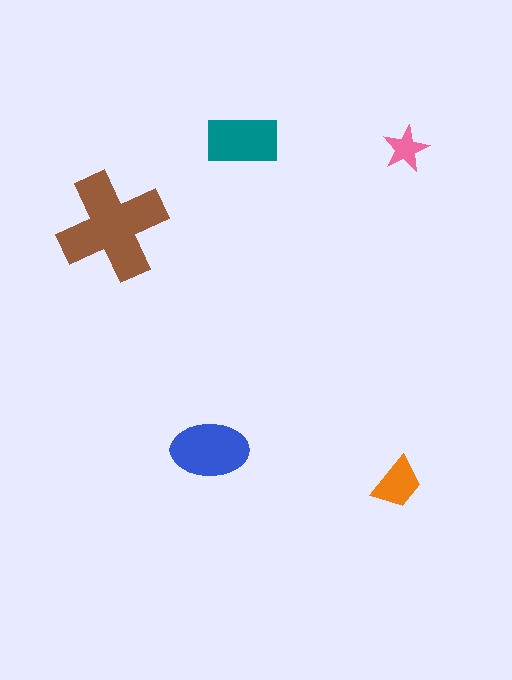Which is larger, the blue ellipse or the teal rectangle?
The blue ellipse.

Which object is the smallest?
The pink star.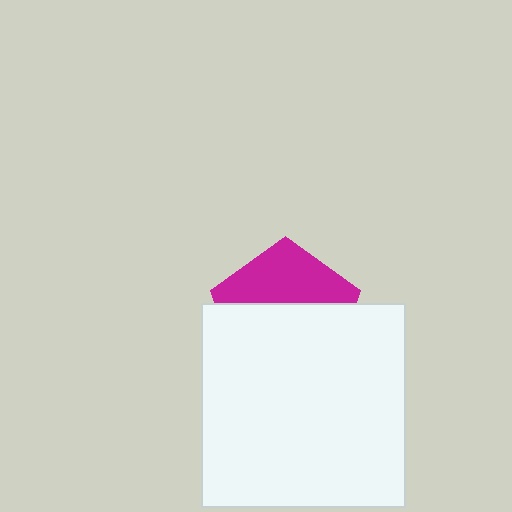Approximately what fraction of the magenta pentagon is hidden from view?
Roughly 60% of the magenta pentagon is hidden behind the white square.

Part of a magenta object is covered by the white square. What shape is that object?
It is a pentagon.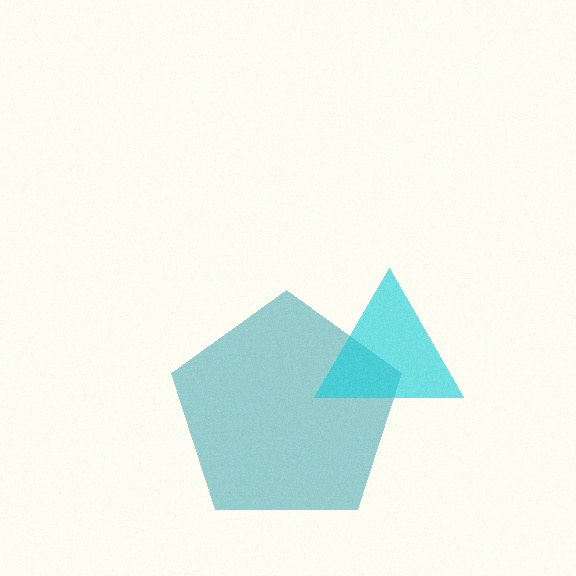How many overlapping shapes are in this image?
There are 2 overlapping shapes in the image.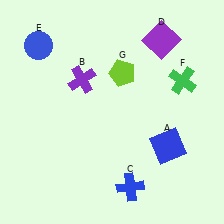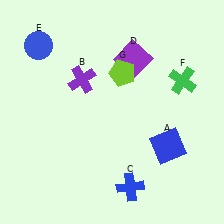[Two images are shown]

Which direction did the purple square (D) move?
The purple square (D) moved left.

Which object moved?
The purple square (D) moved left.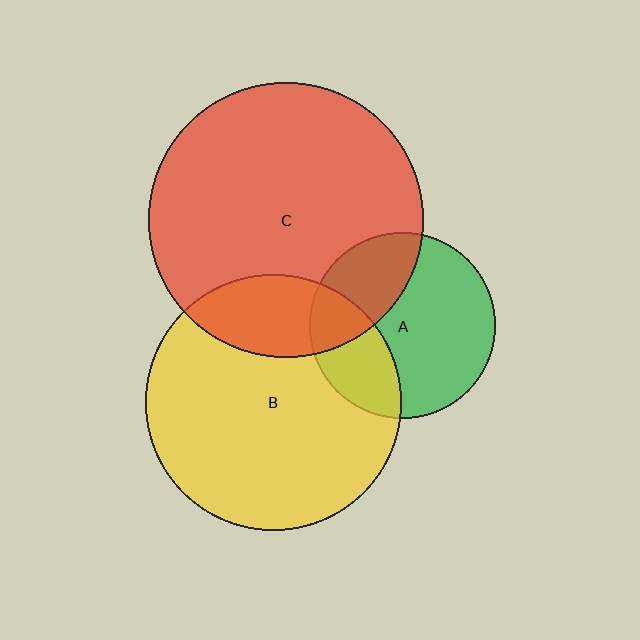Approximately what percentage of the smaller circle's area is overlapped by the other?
Approximately 30%.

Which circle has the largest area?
Circle C (red).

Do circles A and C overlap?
Yes.